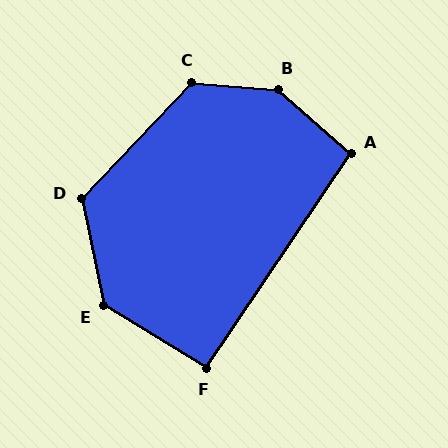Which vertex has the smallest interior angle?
F, at approximately 93 degrees.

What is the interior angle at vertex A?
Approximately 98 degrees (obtuse).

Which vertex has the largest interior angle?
B, at approximately 143 degrees.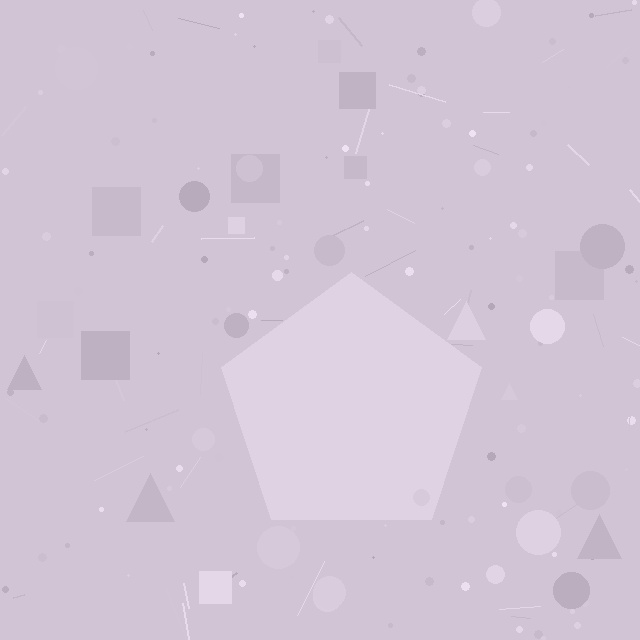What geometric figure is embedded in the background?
A pentagon is embedded in the background.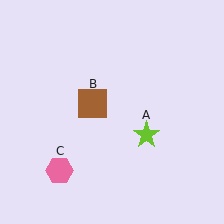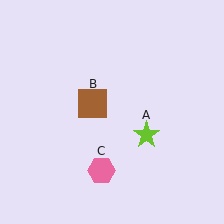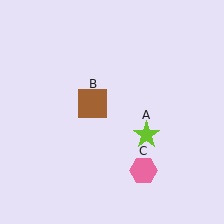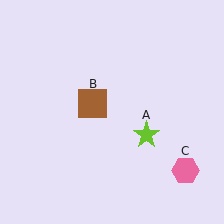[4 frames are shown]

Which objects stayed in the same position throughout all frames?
Lime star (object A) and brown square (object B) remained stationary.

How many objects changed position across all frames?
1 object changed position: pink hexagon (object C).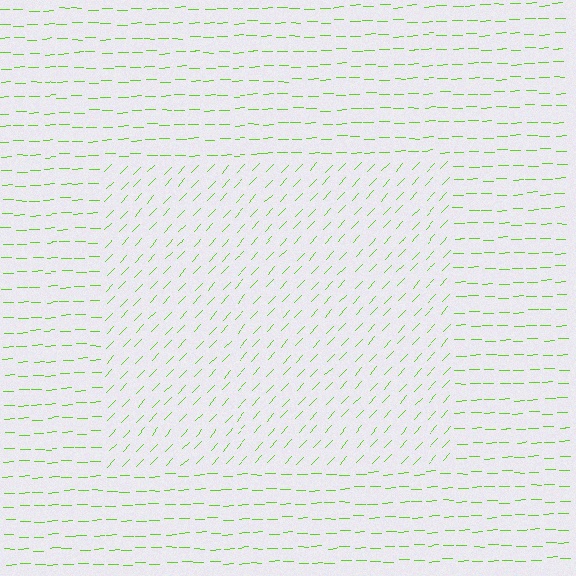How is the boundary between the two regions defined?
The boundary is defined purely by a change in line orientation (approximately 45 degrees difference). All lines are the same color and thickness.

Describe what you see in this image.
The image is filled with small lime line segments. A rectangle region in the image has lines oriented differently from the surrounding lines, creating a visible texture boundary.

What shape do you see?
I see a rectangle.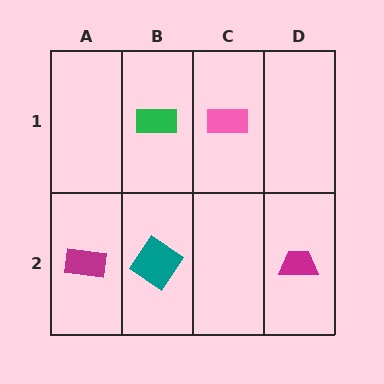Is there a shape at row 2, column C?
No, that cell is empty.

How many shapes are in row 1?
2 shapes.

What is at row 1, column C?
A pink rectangle.